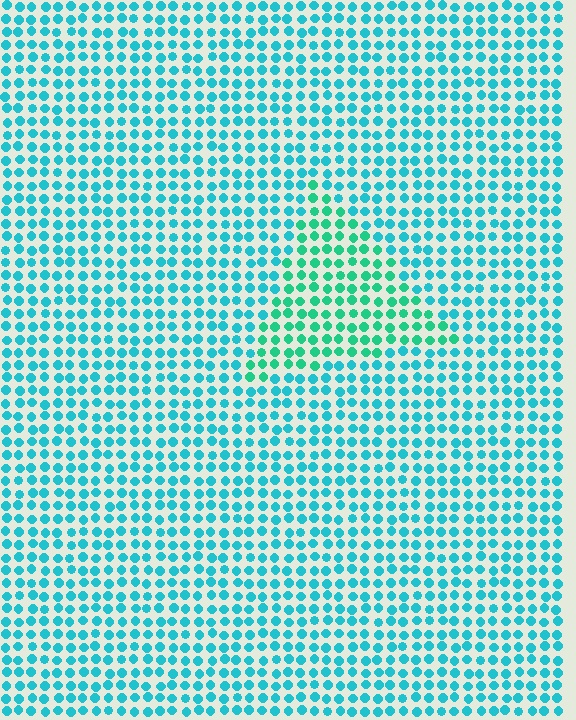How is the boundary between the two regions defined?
The boundary is defined purely by a slight shift in hue (about 28 degrees). Spacing, size, and orientation are identical on both sides.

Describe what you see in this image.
The image is filled with small cyan elements in a uniform arrangement. A triangle-shaped region is visible where the elements are tinted to a slightly different hue, forming a subtle color boundary.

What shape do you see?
I see a triangle.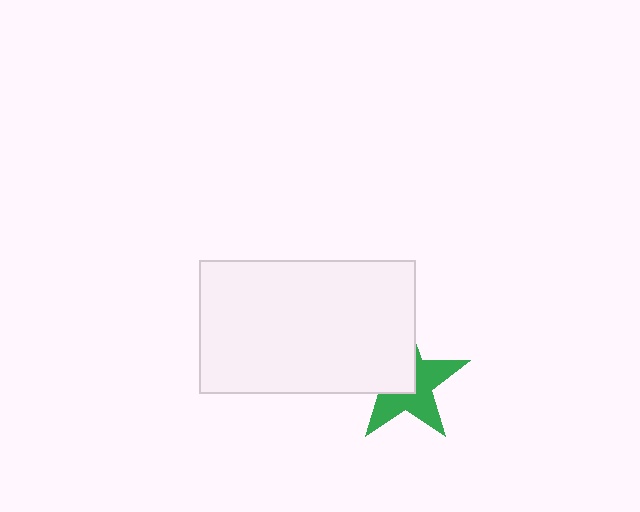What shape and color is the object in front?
The object in front is a white rectangle.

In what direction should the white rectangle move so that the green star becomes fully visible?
The white rectangle should move toward the upper-left. That is the shortest direction to clear the overlap and leave the green star fully visible.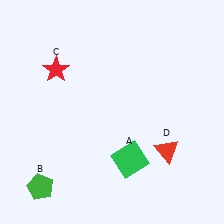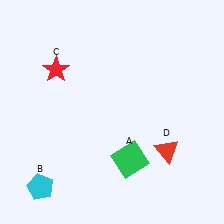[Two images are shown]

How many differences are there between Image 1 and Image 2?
There is 1 difference between the two images.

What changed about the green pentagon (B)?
In Image 1, B is green. In Image 2, it changed to cyan.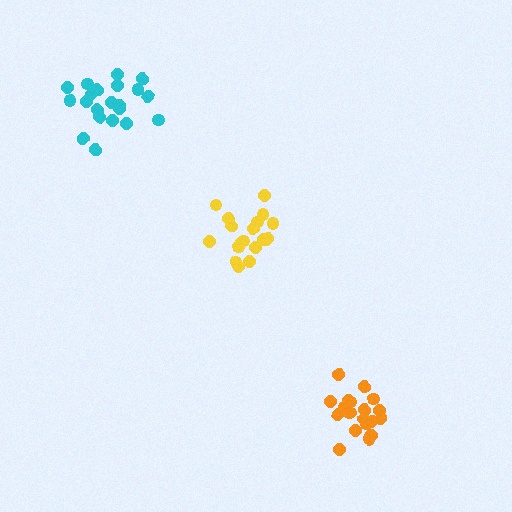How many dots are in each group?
Group 1: 19 dots, Group 2: 20 dots, Group 3: 21 dots (60 total).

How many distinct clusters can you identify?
There are 3 distinct clusters.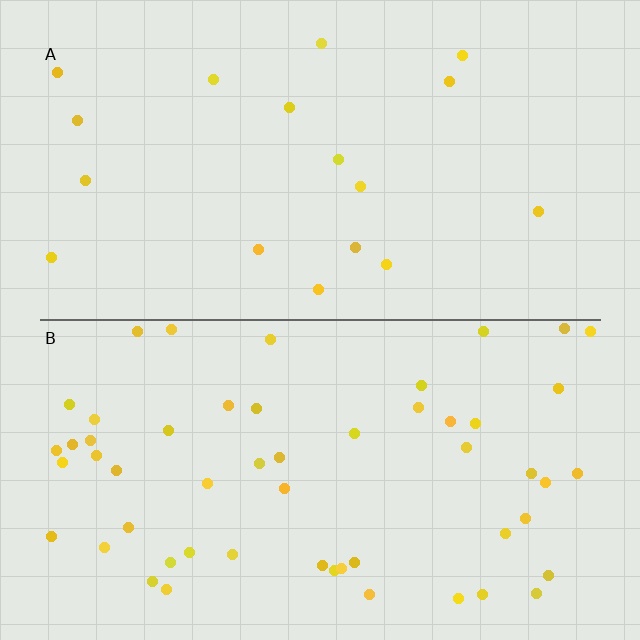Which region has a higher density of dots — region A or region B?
B (the bottom).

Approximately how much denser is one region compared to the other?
Approximately 3.1× — region B over region A.